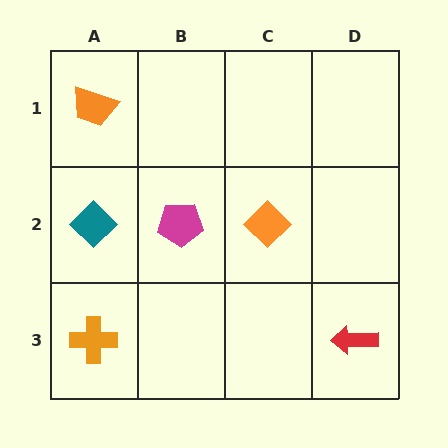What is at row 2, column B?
A magenta pentagon.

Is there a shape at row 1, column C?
No, that cell is empty.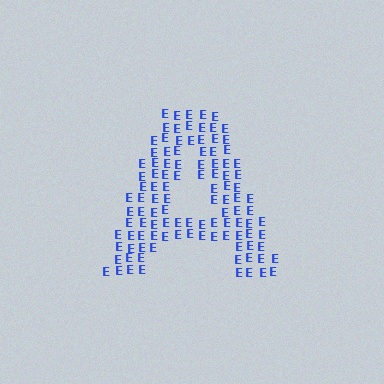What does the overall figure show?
The overall figure shows the letter A.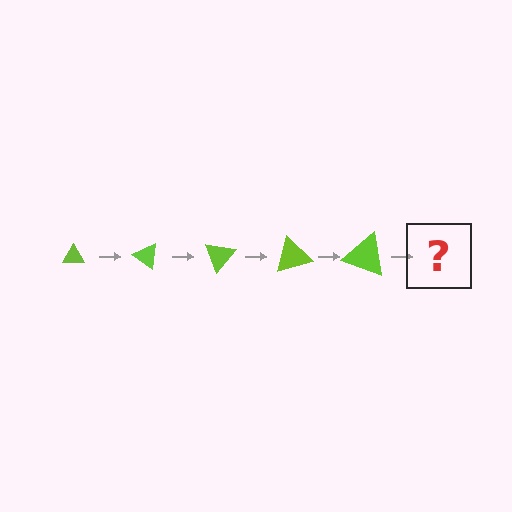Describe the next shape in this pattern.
It should be a triangle, larger than the previous one and rotated 175 degrees from the start.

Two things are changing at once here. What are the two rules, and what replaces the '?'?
The two rules are that the triangle grows larger each step and it rotates 35 degrees each step. The '?' should be a triangle, larger than the previous one and rotated 175 degrees from the start.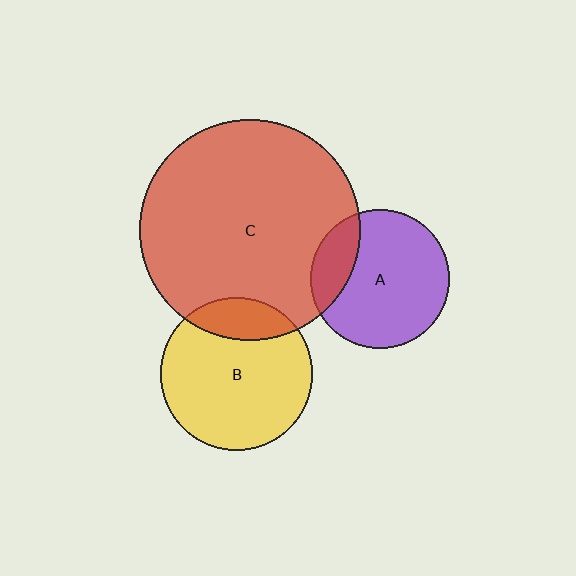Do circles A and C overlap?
Yes.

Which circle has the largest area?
Circle C (red).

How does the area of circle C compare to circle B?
Approximately 2.1 times.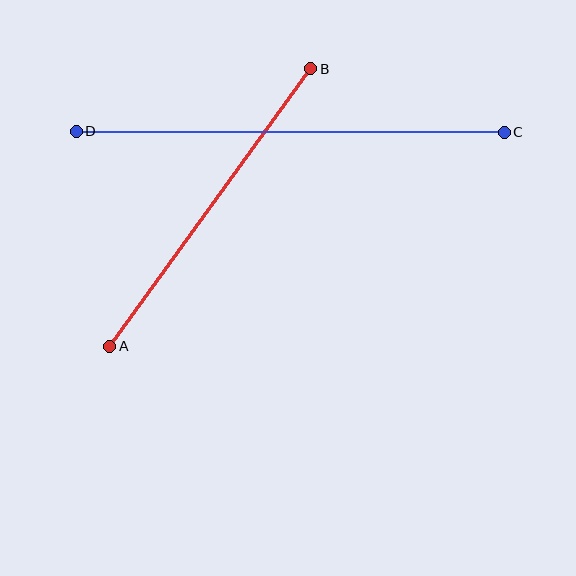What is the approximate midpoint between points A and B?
The midpoint is at approximately (210, 207) pixels.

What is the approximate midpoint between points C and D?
The midpoint is at approximately (290, 132) pixels.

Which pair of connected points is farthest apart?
Points C and D are farthest apart.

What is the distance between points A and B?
The distance is approximately 343 pixels.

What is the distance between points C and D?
The distance is approximately 428 pixels.